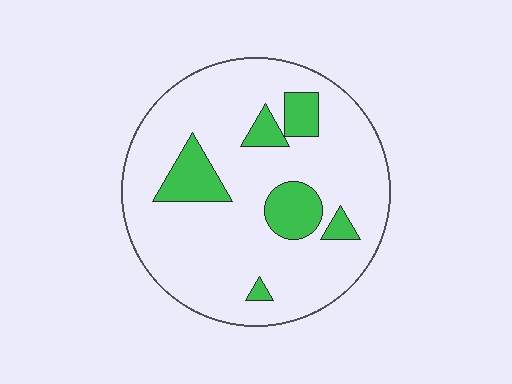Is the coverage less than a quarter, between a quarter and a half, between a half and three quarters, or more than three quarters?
Less than a quarter.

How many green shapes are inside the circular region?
6.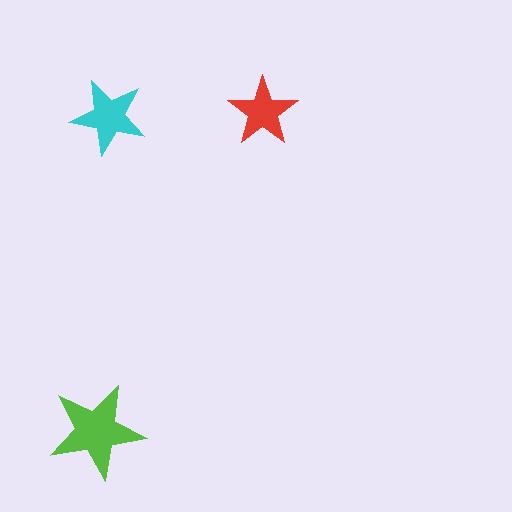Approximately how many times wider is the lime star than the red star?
About 1.5 times wider.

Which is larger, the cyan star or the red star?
The cyan one.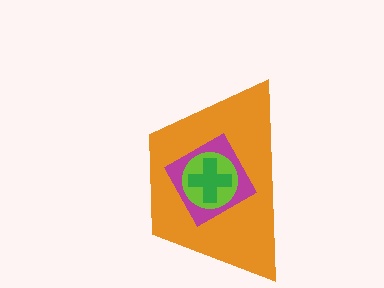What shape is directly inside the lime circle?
The green cross.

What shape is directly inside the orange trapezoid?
The magenta square.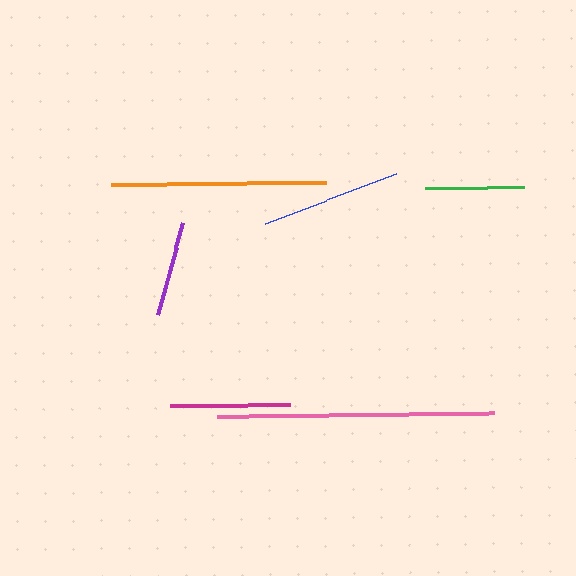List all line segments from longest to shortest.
From longest to shortest: pink, orange, blue, magenta, green, purple.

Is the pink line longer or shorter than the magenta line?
The pink line is longer than the magenta line.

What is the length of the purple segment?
The purple segment is approximately 95 pixels long.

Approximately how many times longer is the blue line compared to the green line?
The blue line is approximately 1.4 times the length of the green line.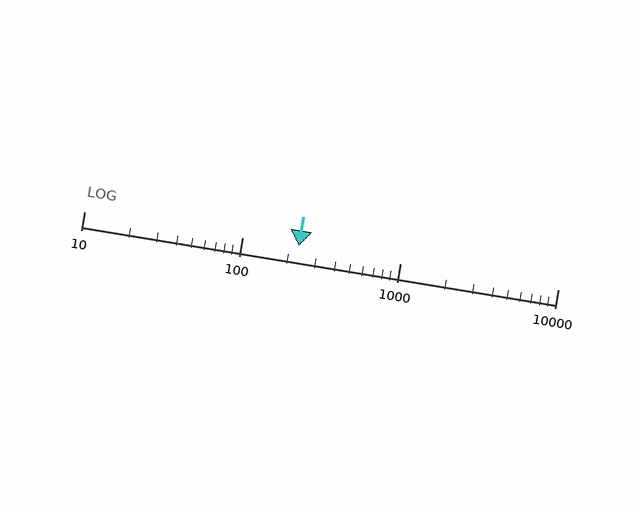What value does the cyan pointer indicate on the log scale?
The pointer indicates approximately 230.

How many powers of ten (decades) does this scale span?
The scale spans 3 decades, from 10 to 10000.